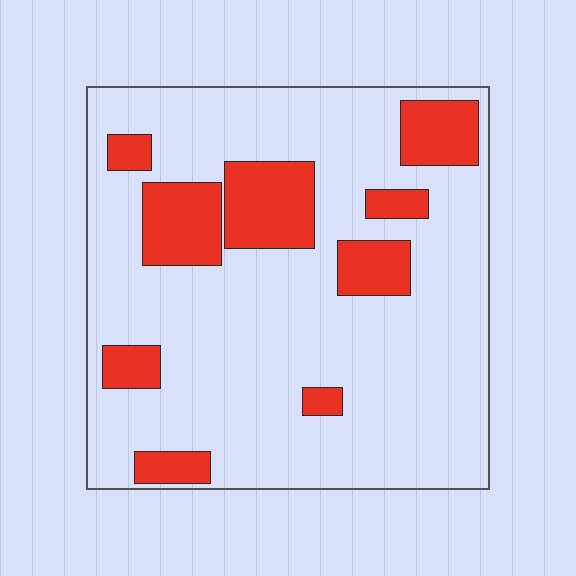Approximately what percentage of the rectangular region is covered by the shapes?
Approximately 20%.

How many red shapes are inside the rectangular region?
9.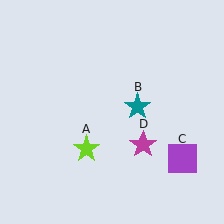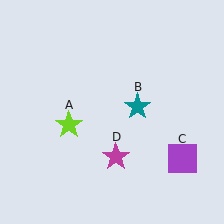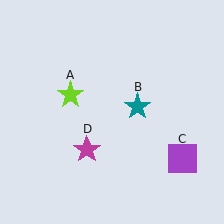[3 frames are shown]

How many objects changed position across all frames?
2 objects changed position: lime star (object A), magenta star (object D).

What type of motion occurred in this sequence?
The lime star (object A), magenta star (object D) rotated clockwise around the center of the scene.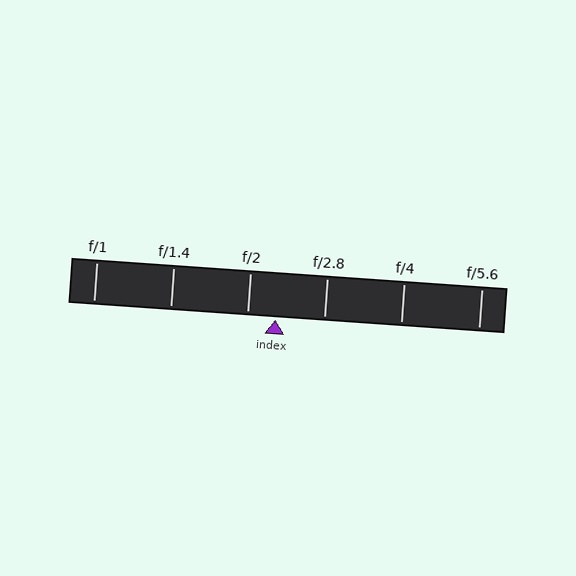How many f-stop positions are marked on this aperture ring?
There are 6 f-stop positions marked.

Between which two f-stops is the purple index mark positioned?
The index mark is between f/2 and f/2.8.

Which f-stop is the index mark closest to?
The index mark is closest to f/2.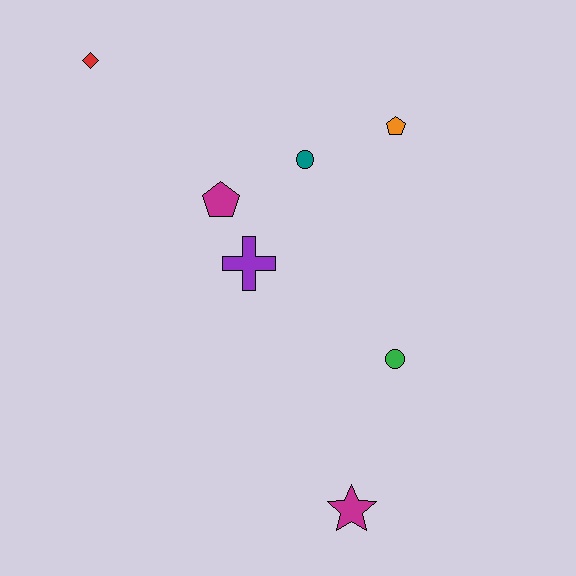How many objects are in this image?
There are 7 objects.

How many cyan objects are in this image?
There are no cyan objects.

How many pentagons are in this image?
There are 2 pentagons.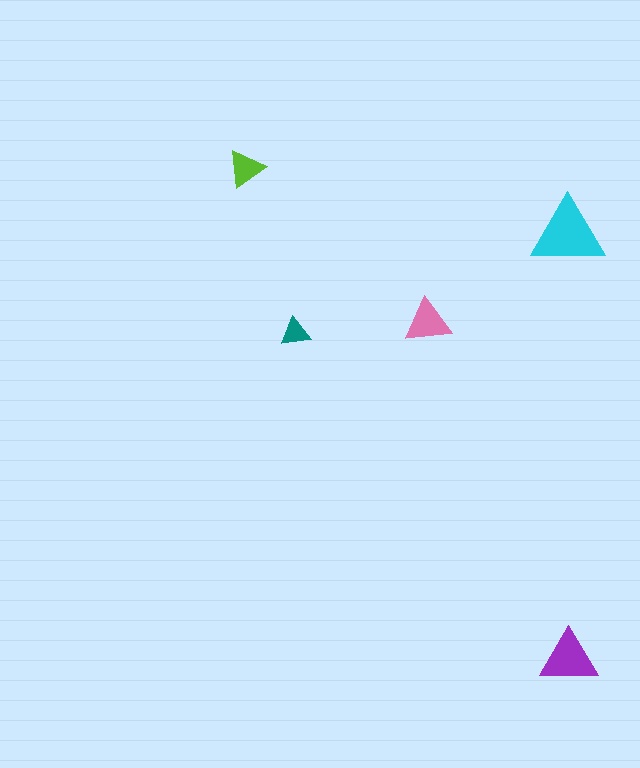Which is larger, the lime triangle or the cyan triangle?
The cyan one.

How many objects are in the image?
There are 5 objects in the image.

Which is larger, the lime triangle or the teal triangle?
The lime one.